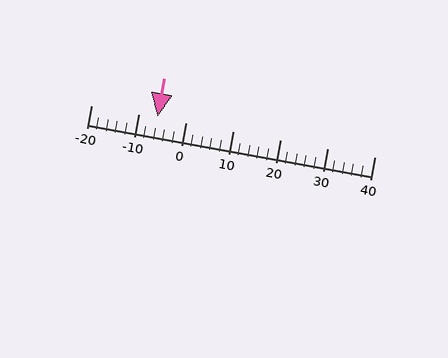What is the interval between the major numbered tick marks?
The major tick marks are spaced 10 units apart.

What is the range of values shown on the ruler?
The ruler shows values from -20 to 40.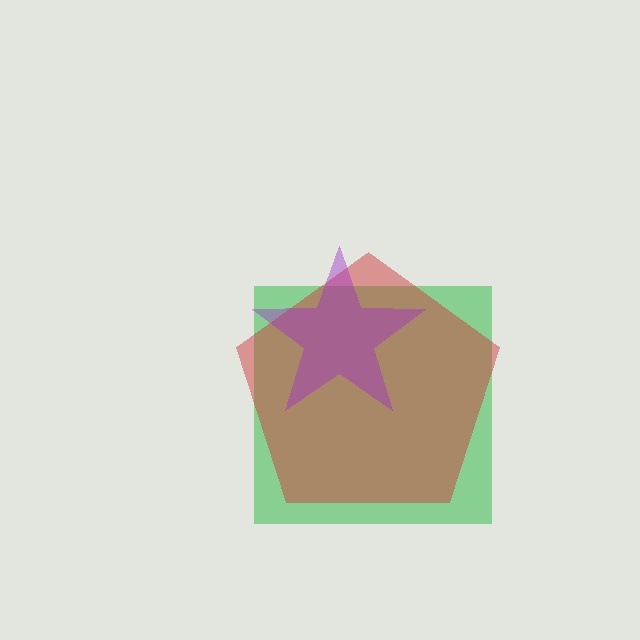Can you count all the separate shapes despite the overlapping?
Yes, there are 3 separate shapes.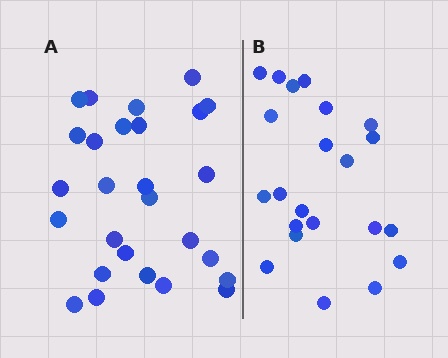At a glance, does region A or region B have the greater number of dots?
Region A (the left region) has more dots.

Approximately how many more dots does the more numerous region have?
Region A has about 5 more dots than region B.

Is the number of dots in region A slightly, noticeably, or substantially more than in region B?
Region A has only slightly more — the two regions are fairly close. The ratio is roughly 1.2 to 1.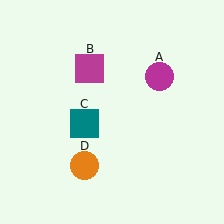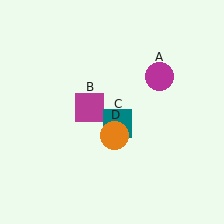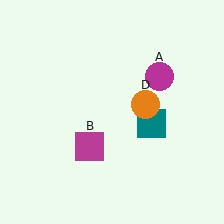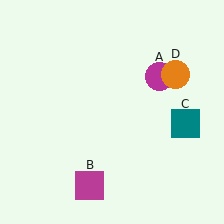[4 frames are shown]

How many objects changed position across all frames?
3 objects changed position: magenta square (object B), teal square (object C), orange circle (object D).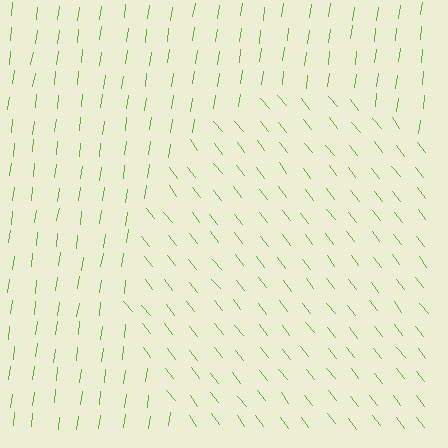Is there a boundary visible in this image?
Yes, there is a texture boundary formed by a change in line orientation.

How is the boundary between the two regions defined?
The boundary is defined purely by a change in line orientation (approximately 45 degrees difference). All lines are the same color and thickness.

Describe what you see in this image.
The image is filled with small lime line segments. A circle region in the image has lines oriented differently from the surrounding lines, creating a visible texture boundary.